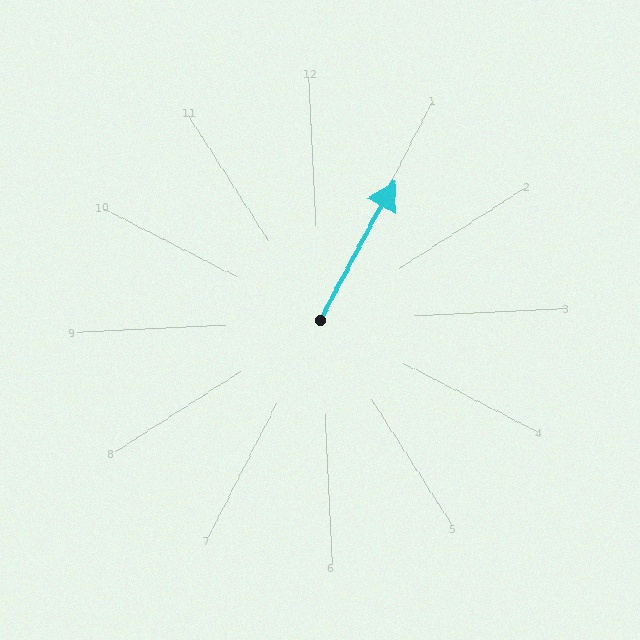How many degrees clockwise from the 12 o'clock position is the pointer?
Approximately 31 degrees.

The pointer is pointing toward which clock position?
Roughly 1 o'clock.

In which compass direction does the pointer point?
Northeast.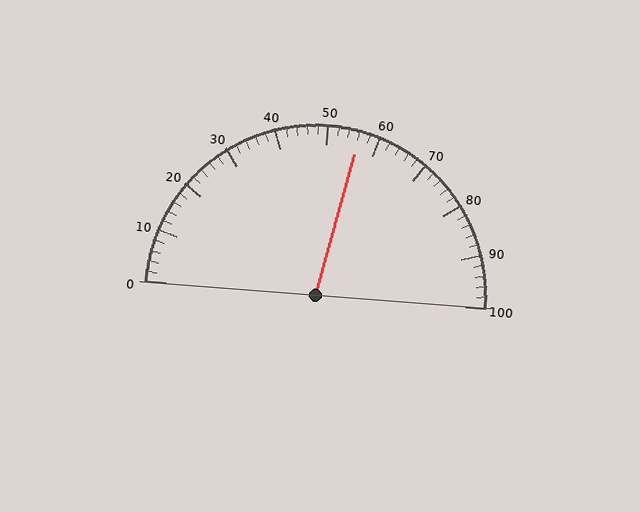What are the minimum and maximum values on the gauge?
The gauge ranges from 0 to 100.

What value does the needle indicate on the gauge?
The needle indicates approximately 56.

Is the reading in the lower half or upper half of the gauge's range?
The reading is in the upper half of the range (0 to 100).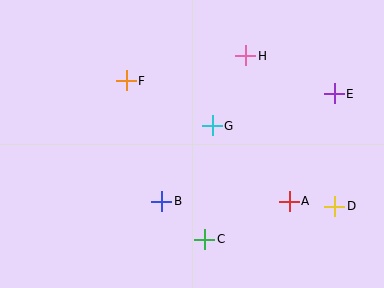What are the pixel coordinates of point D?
Point D is at (335, 206).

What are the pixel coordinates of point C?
Point C is at (205, 239).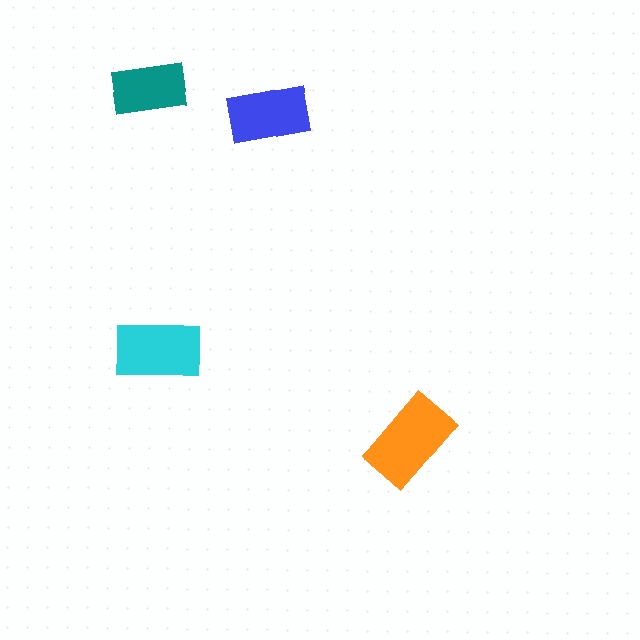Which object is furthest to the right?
The orange rectangle is rightmost.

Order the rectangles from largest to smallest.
the orange one, the cyan one, the blue one, the teal one.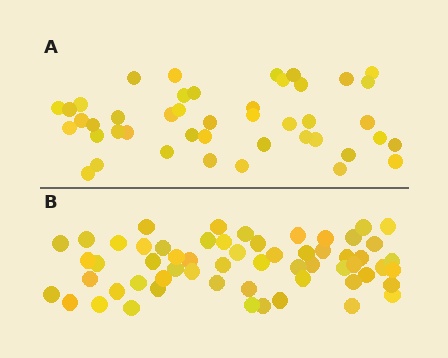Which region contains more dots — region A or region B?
Region B (the bottom region) has more dots.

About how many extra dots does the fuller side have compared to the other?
Region B has approximately 15 more dots than region A.